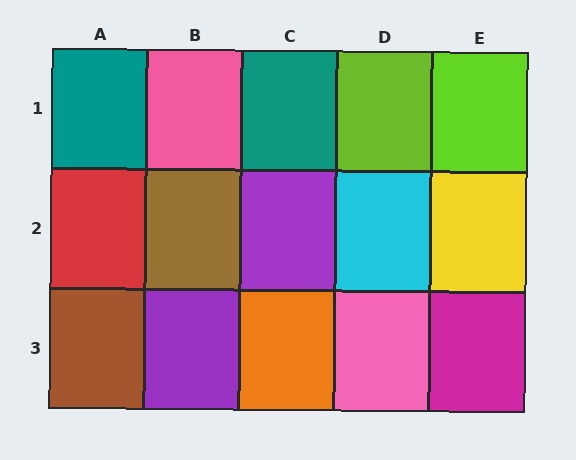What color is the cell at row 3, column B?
Purple.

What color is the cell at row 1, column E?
Lime.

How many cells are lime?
2 cells are lime.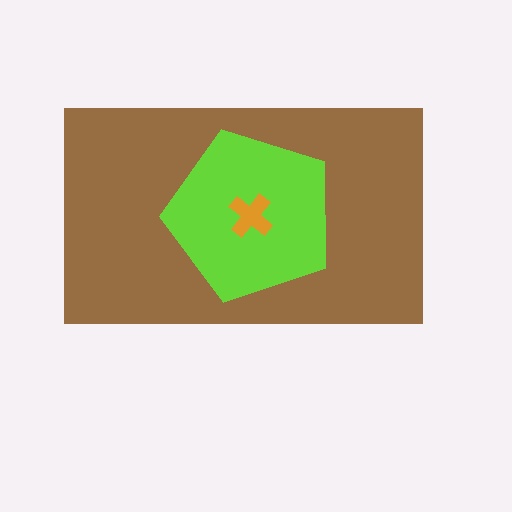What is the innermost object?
The orange cross.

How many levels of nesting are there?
3.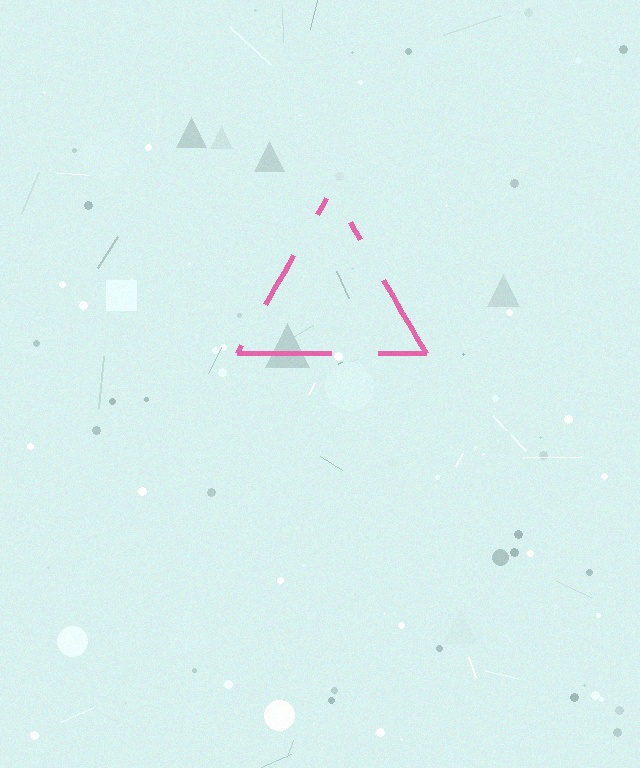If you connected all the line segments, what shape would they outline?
They would outline a triangle.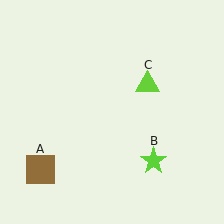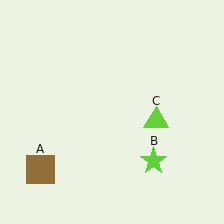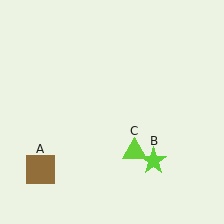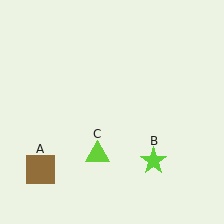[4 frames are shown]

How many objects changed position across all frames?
1 object changed position: lime triangle (object C).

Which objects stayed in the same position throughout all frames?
Brown square (object A) and lime star (object B) remained stationary.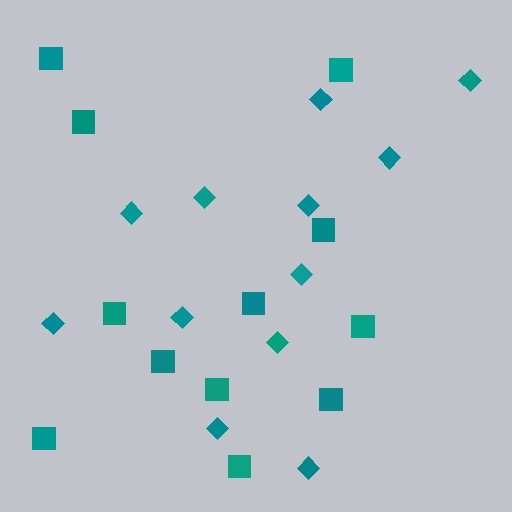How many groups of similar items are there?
There are 2 groups: one group of diamonds (12) and one group of squares (12).